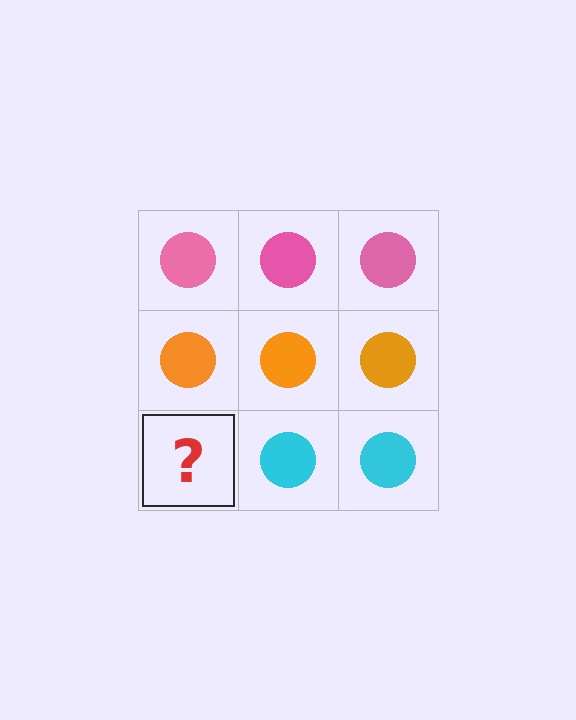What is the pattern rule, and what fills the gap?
The rule is that each row has a consistent color. The gap should be filled with a cyan circle.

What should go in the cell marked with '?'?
The missing cell should contain a cyan circle.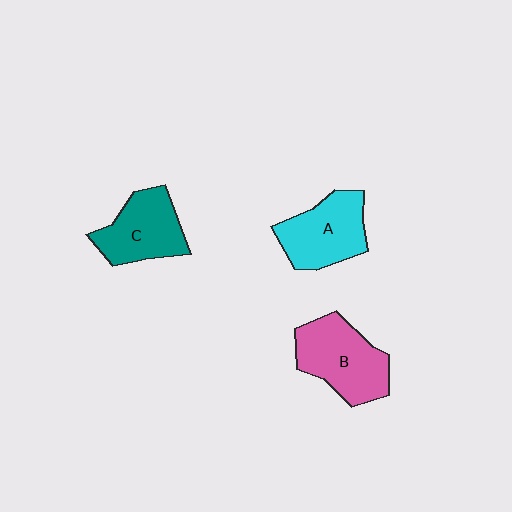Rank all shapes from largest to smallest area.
From largest to smallest: B (pink), A (cyan), C (teal).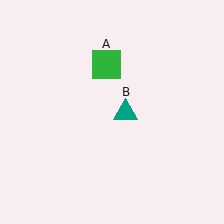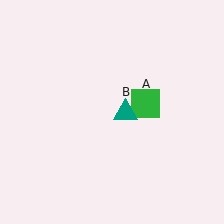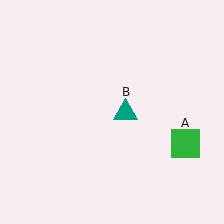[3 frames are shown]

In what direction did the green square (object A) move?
The green square (object A) moved down and to the right.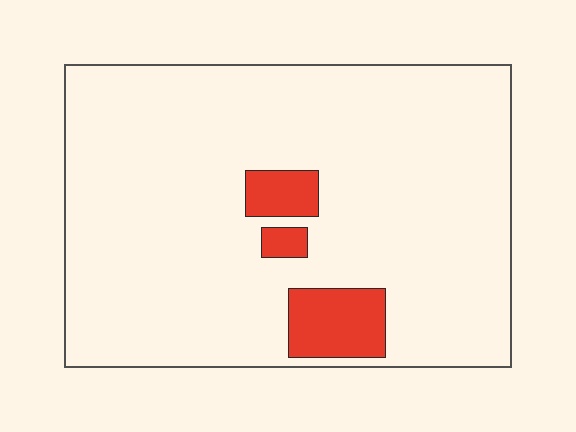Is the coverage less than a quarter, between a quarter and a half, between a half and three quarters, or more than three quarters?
Less than a quarter.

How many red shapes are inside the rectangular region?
3.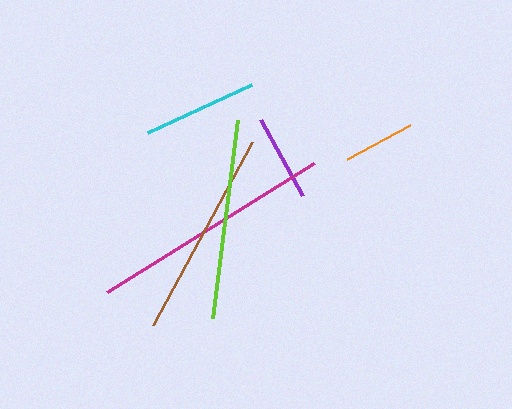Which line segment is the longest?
The magenta line is the longest at approximately 244 pixels.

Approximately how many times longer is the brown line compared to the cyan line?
The brown line is approximately 1.8 times the length of the cyan line.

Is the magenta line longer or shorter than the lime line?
The magenta line is longer than the lime line.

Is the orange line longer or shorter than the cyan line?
The cyan line is longer than the orange line.